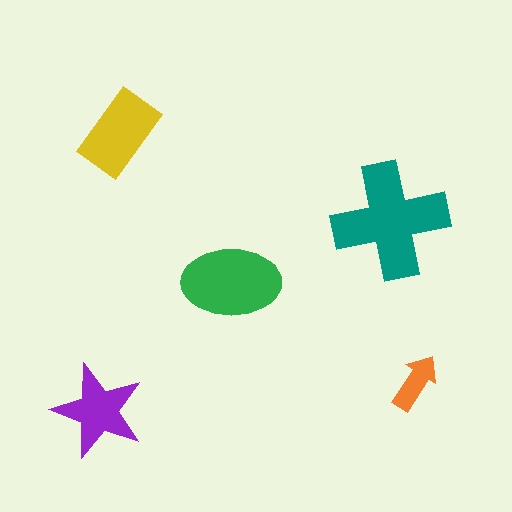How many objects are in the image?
There are 5 objects in the image.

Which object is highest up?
The yellow rectangle is topmost.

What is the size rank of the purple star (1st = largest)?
4th.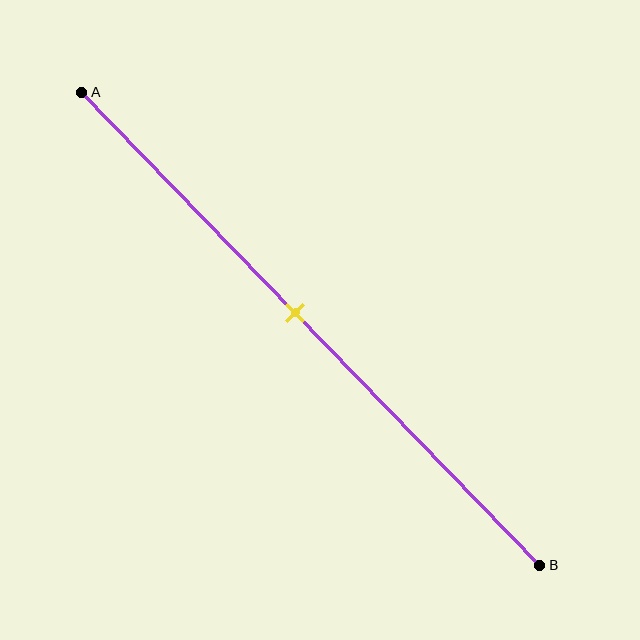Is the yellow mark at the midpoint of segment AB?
No, the mark is at about 45% from A, not at the 50% midpoint.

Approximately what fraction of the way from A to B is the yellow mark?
The yellow mark is approximately 45% of the way from A to B.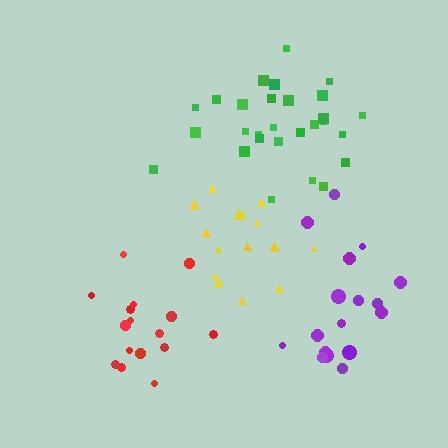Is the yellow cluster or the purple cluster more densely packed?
Purple.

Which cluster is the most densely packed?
Green.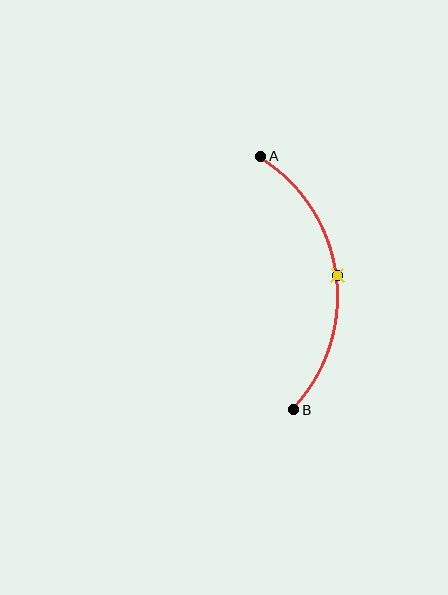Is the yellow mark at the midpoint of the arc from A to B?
Yes. The yellow mark lies on the arc at equal arc-length from both A and B — it is the arc midpoint.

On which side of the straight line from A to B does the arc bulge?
The arc bulges to the right of the straight line connecting A and B.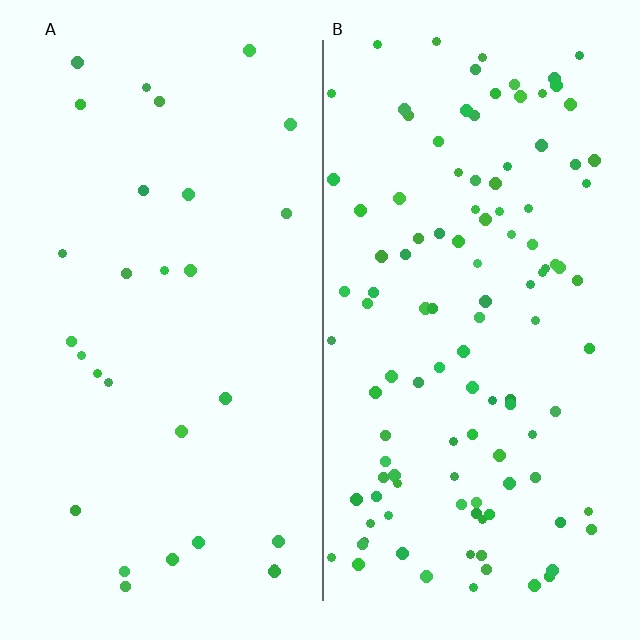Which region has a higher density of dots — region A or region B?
B (the right).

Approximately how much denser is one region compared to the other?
Approximately 3.9× — region B over region A.